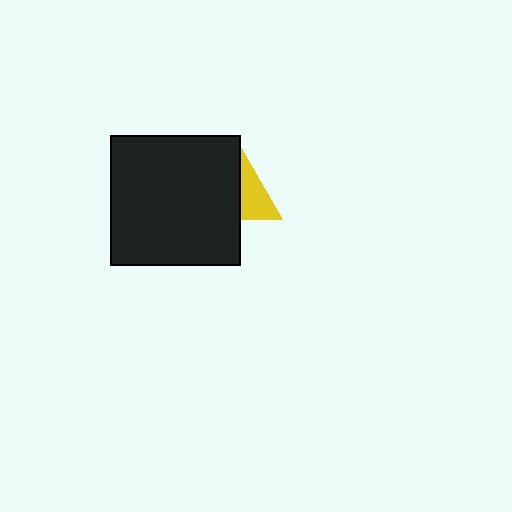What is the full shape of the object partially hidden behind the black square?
The partially hidden object is a yellow triangle.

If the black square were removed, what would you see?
You would see the complete yellow triangle.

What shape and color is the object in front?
The object in front is a black square.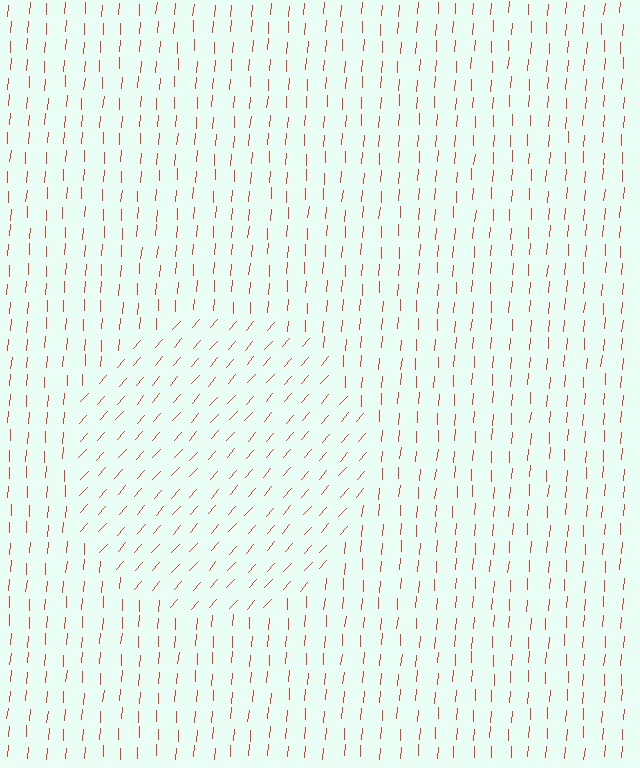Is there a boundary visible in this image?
Yes, there is a texture boundary formed by a change in line orientation.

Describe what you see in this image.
The image is filled with small red line segments. A circle region in the image has lines oriented differently from the surrounding lines, creating a visible texture boundary.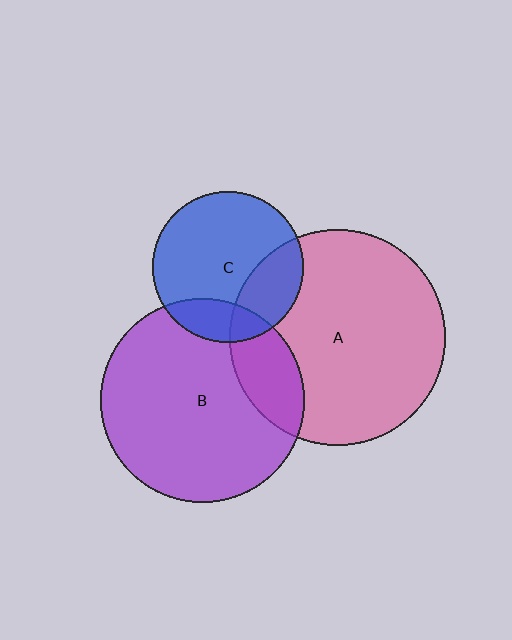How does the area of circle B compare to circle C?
Approximately 1.8 times.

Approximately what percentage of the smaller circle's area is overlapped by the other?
Approximately 25%.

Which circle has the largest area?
Circle A (pink).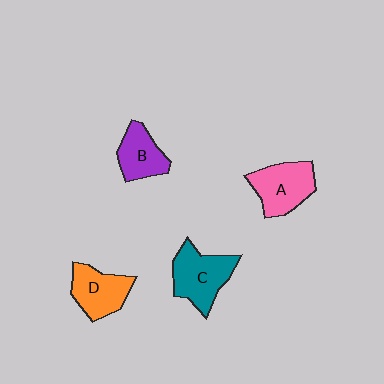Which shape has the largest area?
Shape C (teal).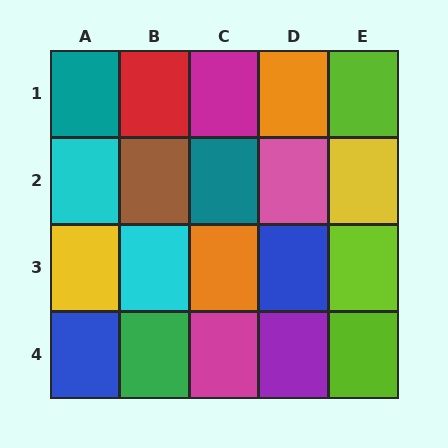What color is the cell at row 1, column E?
Lime.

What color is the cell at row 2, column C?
Teal.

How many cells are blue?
2 cells are blue.